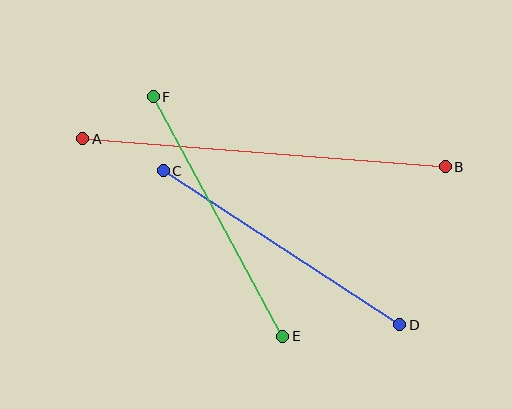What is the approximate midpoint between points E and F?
The midpoint is at approximately (218, 217) pixels.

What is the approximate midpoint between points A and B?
The midpoint is at approximately (264, 153) pixels.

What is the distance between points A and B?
The distance is approximately 363 pixels.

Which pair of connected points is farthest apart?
Points A and B are farthest apart.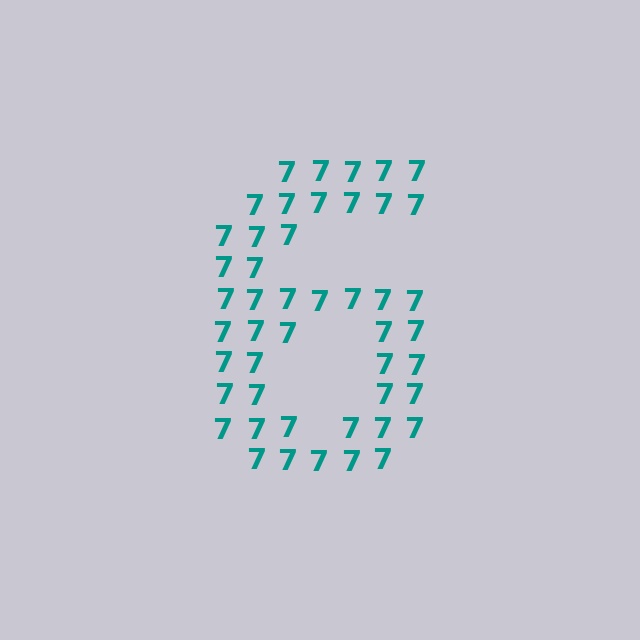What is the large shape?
The large shape is the digit 6.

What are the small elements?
The small elements are digit 7's.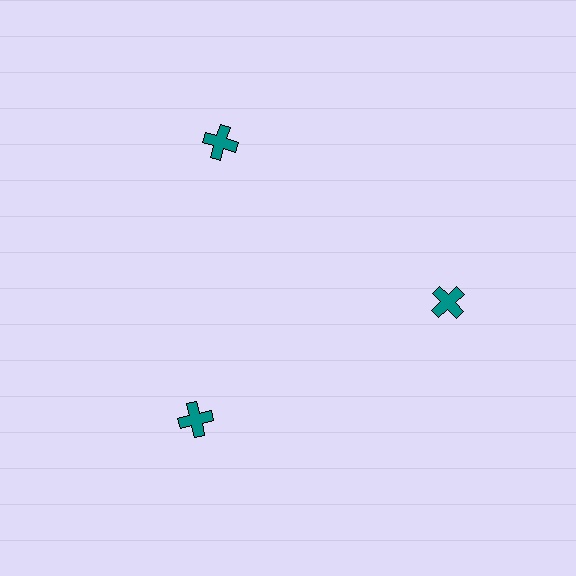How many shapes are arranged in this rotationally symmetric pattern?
There are 3 shapes, arranged in 3 groups of 1.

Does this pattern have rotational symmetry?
Yes, this pattern has 3-fold rotational symmetry. It looks the same after rotating 120 degrees around the center.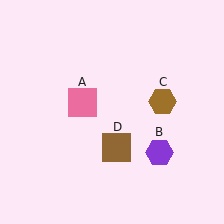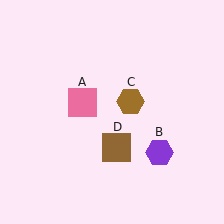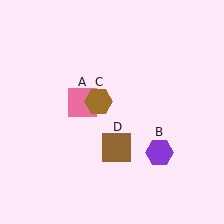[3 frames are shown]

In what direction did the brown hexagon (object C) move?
The brown hexagon (object C) moved left.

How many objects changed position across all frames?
1 object changed position: brown hexagon (object C).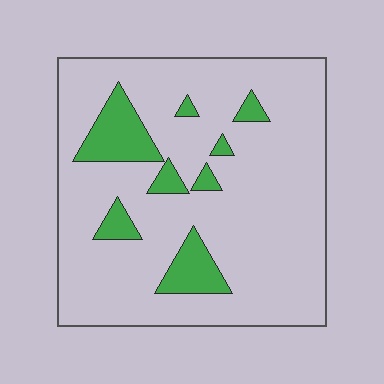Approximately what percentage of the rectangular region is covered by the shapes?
Approximately 15%.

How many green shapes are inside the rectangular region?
8.